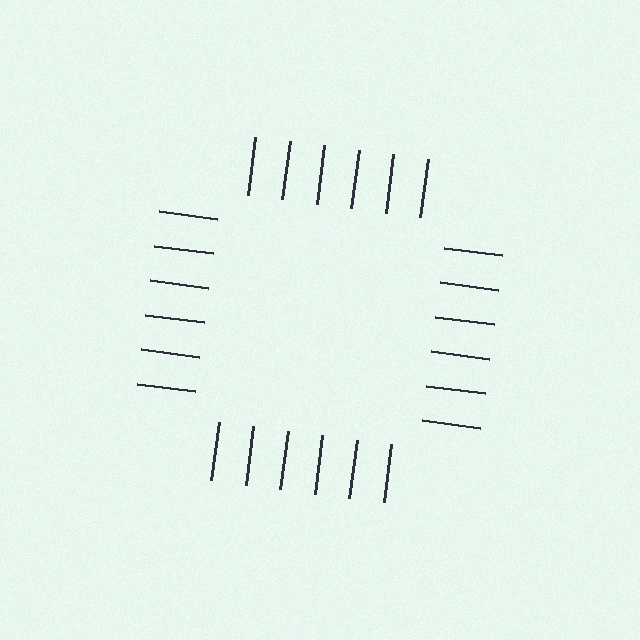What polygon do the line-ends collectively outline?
An illusory square — the line segments terminate on its edges but no continuous stroke is drawn.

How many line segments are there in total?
24 — 6 along each of the 4 edges.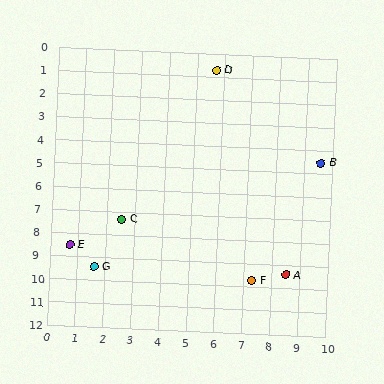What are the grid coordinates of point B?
Point B is at approximately (9.6, 4.5).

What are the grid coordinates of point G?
Point G is at approximately (1.6, 9.4).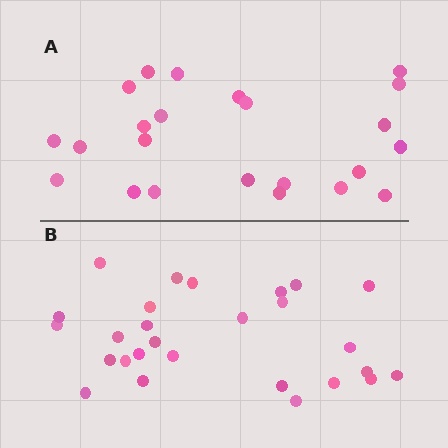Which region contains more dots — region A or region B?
Region B (the bottom region) has more dots.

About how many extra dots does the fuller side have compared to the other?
Region B has about 4 more dots than region A.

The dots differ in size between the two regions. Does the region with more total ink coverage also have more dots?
No. Region A has more total ink coverage because its dots are larger, but region B actually contains more individual dots. Total area can be misleading — the number of items is what matters here.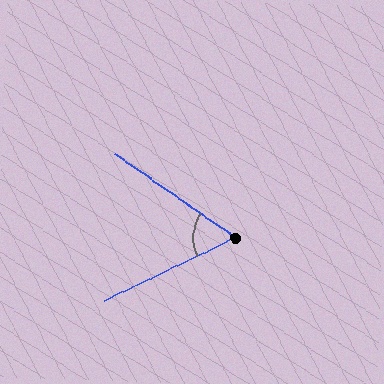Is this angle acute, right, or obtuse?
It is acute.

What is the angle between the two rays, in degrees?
Approximately 61 degrees.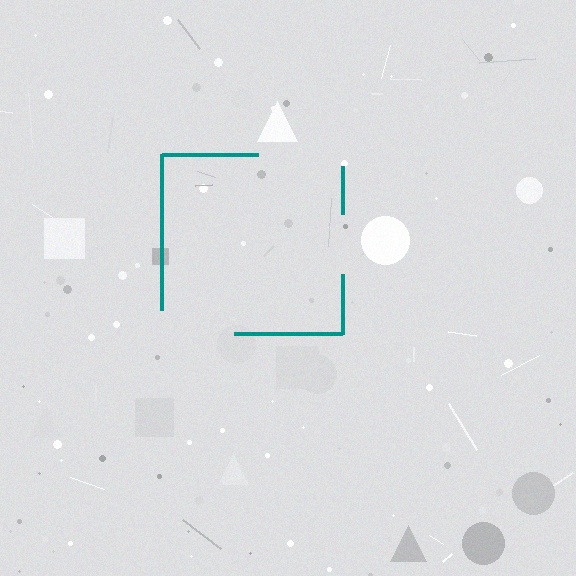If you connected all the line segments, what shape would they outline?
They would outline a square.